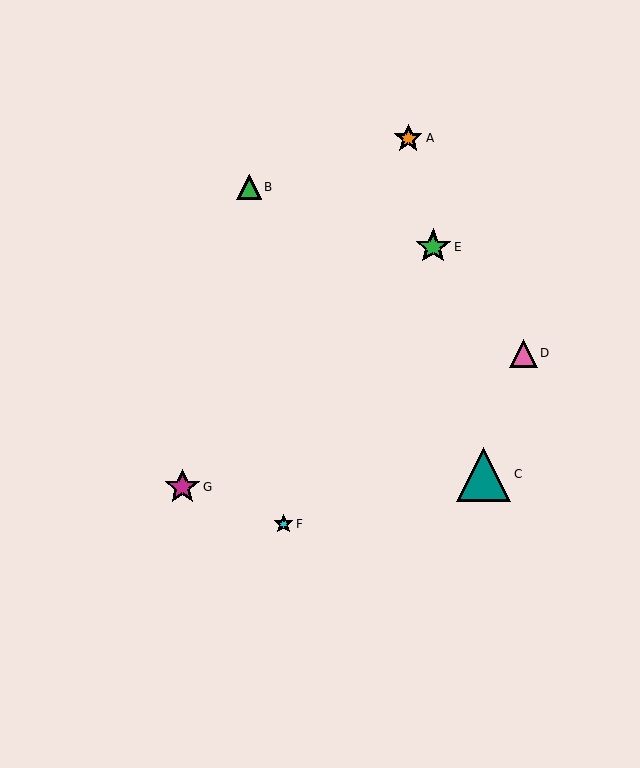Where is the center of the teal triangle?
The center of the teal triangle is at (484, 474).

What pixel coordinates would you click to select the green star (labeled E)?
Click at (433, 247) to select the green star E.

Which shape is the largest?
The teal triangle (labeled C) is the largest.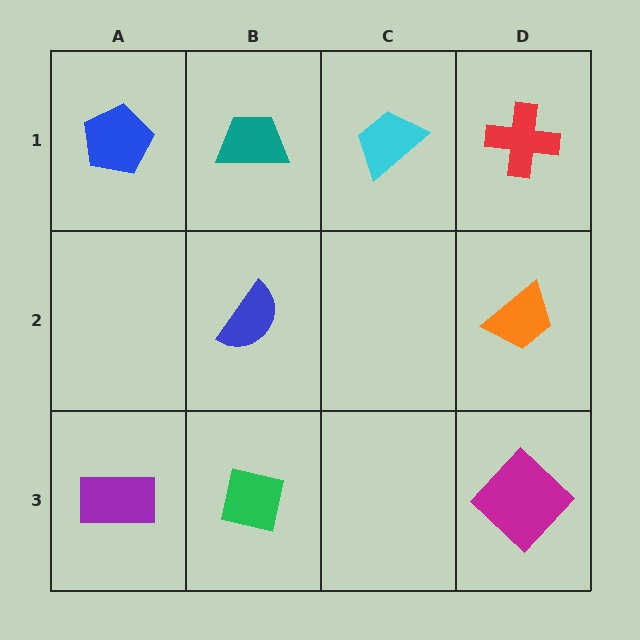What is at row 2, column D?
An orange trapezoid.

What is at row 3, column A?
A purple rectangle.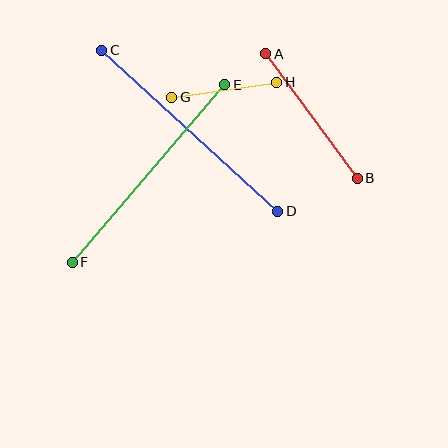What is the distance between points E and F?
The distance is approximately 234 pixels.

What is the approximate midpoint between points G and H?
The midpoint is at approximately (224, 90) pixels.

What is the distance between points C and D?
The distance is approximately 238 pixels.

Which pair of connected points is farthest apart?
Points C and D are farthest apart.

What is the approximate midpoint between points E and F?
The midpoint is at approximately (148, 174) pixels.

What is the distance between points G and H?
The distance is approximately 106 pixels.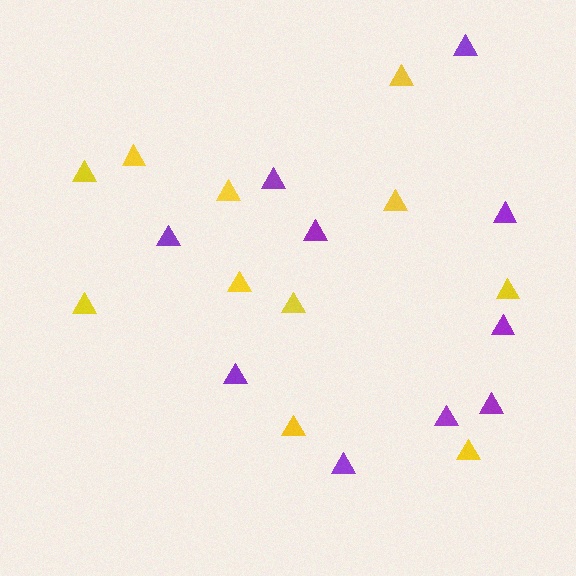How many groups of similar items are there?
There are 2 groups: one group of yellow triangles (11) and one group of purple triangles (10).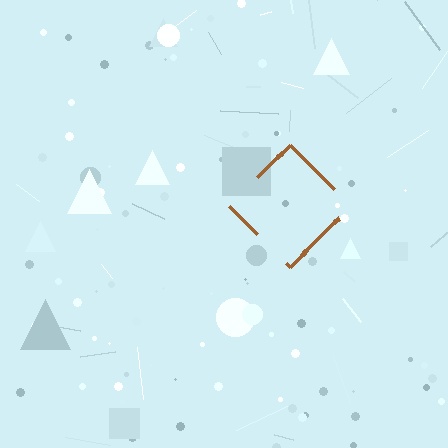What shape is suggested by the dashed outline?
The dashed outline suggests a diamond.